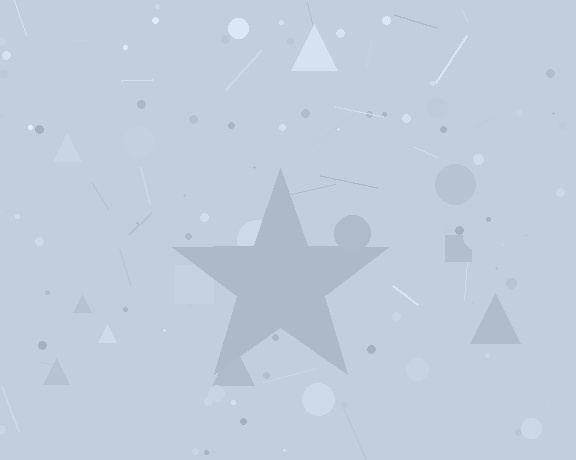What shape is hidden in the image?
A star is hidden in the image.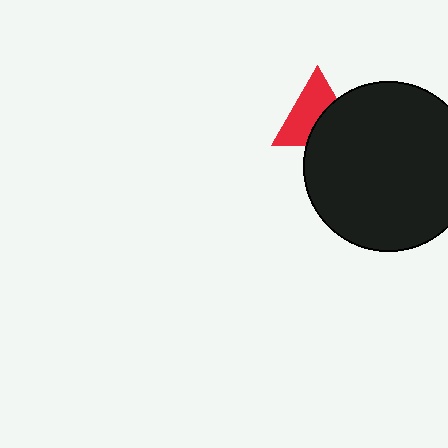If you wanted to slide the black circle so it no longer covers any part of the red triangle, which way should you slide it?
Slide it toward the lower-right — that is the most direct way to separate the two shapes.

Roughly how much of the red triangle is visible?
About half of it is visible (roughly 59%).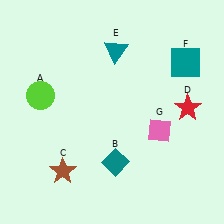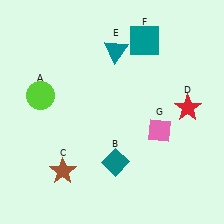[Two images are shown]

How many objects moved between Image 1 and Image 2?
1 object moved between the two images.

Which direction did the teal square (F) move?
The teal square (F) moved left.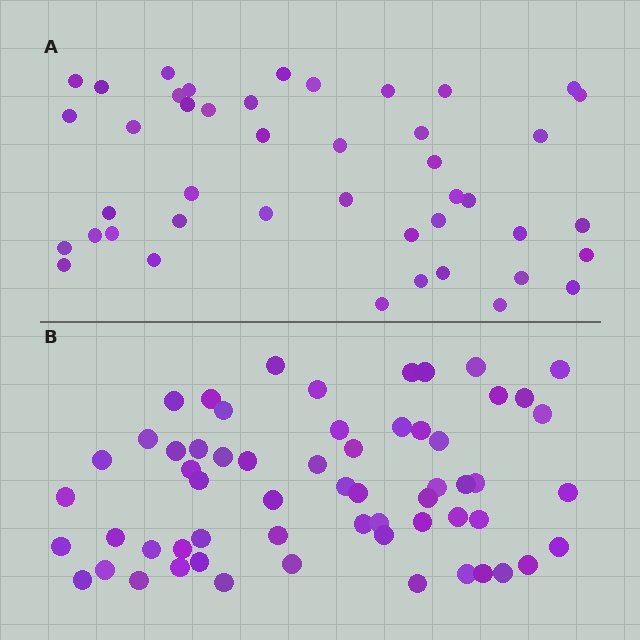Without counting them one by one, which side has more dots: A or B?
Region B (the bottom region) has more dots.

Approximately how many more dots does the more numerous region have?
Region B has approximately 15 more dots than region A.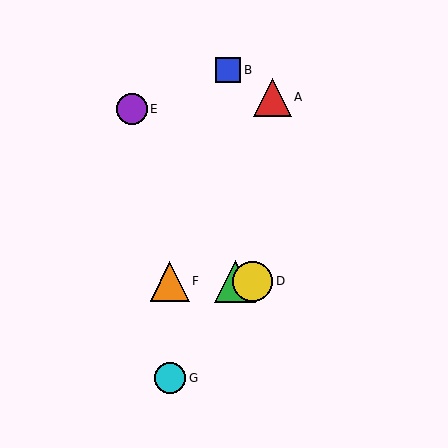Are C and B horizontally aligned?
No, C is at y≈281 and B is at y≈70.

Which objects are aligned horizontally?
Objects C, D, F are aligned horizontally.